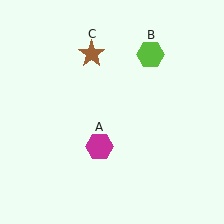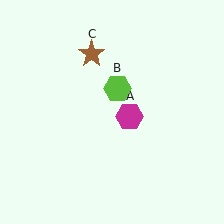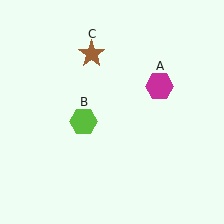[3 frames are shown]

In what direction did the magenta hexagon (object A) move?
The magenta hexagon (object A) moved up and to the right.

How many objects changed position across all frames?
2 objects changed position: magenta hexagon (object A), lime hexagon (object B).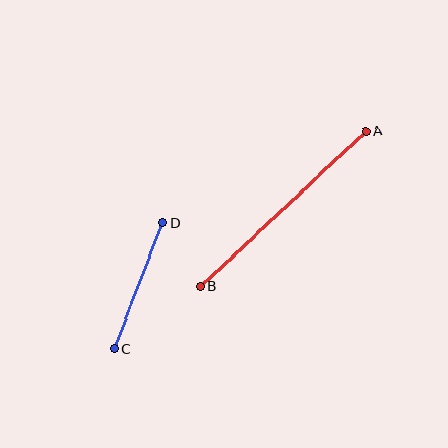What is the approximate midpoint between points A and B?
The midpoint is at approximately (283, 209) pixels.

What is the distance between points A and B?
The distance is approximately 227 pixels.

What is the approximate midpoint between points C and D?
The midpoint is at approximately (139, 285) pixels.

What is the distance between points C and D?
The distance is approximately 135 pixels.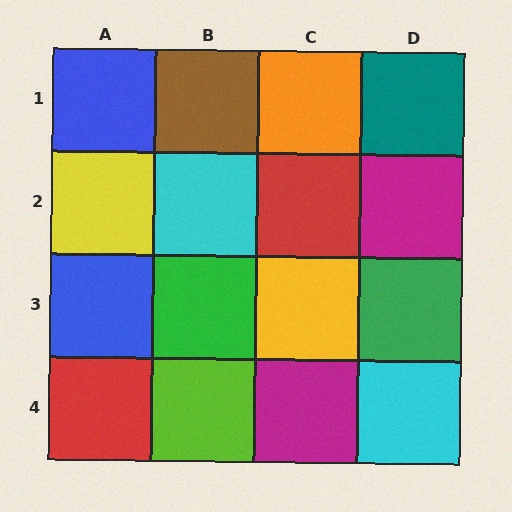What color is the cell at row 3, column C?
Yellow.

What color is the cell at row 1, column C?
Orange.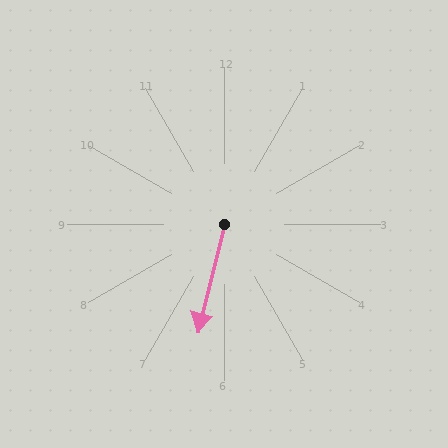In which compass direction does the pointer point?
South.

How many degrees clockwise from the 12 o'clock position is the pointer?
Approximately 194 degrees.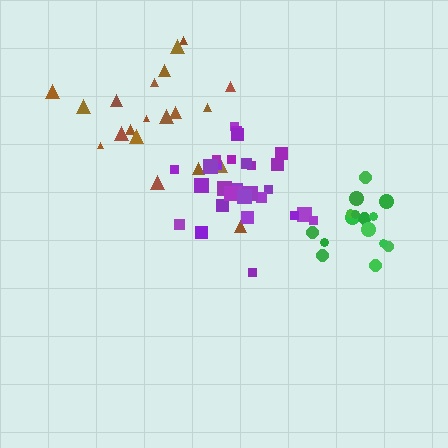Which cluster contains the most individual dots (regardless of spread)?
Purple (29).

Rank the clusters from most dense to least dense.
green, purple, brown.